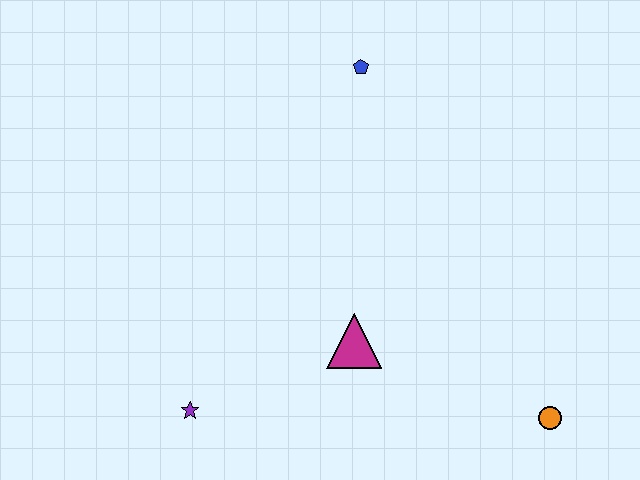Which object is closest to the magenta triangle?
The purple star is closest to the magenta triangle.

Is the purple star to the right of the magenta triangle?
No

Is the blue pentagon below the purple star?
No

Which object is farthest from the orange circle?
The blue pentagon is farthest from the orange circle.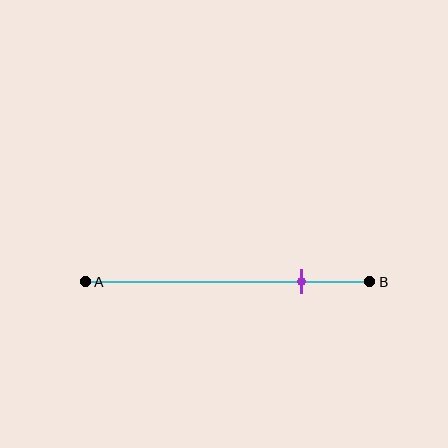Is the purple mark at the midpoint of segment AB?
No, the mark is at about 75% from A, not at the 50% midpoint.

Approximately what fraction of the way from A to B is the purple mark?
The purple mark is approximately 75% of the way from A to B.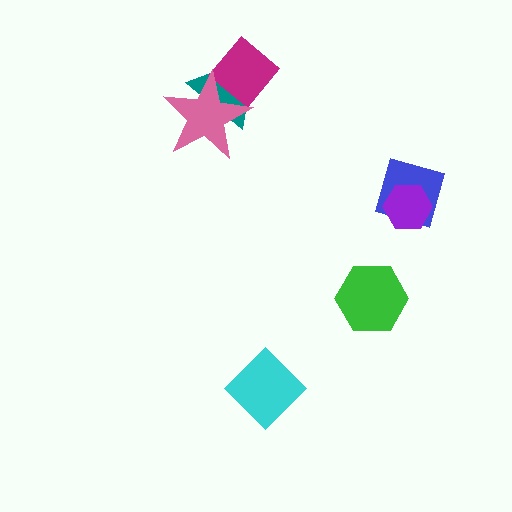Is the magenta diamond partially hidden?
Yes, it is partially covered by another shape.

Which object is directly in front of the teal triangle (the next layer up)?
The magenta diamond is directly in front of the teal triangle.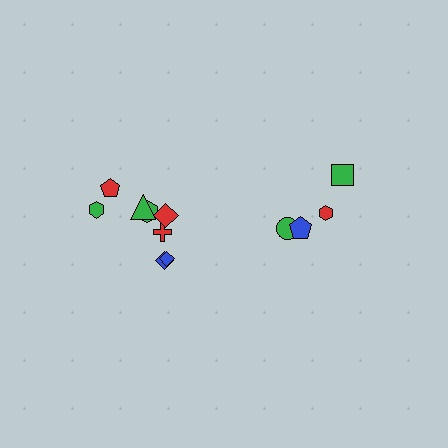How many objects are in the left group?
There are 8 objects.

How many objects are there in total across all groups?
There are 12 objects.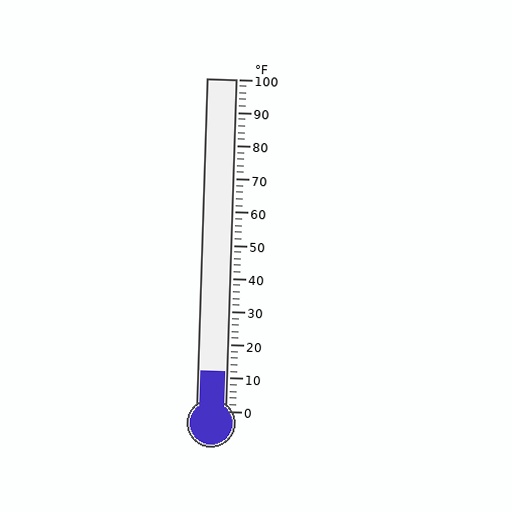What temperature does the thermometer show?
The thermometer shows approximately 12°F.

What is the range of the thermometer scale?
The thermometer scale ranges from 0°F to 100°F.